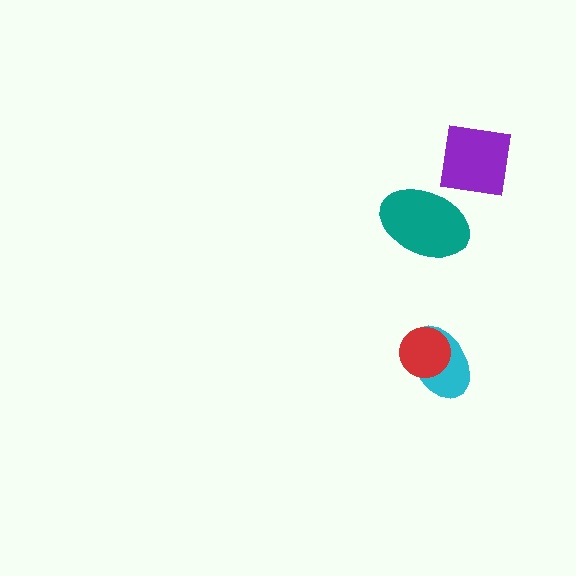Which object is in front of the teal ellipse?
The purple square is in front of the teal ellipse.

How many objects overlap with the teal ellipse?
1 object overlaps with the teal ellipse.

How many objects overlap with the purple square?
1 object overlaps with the purple square.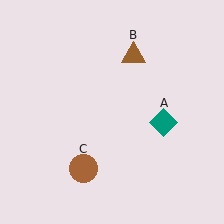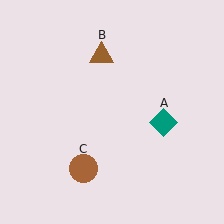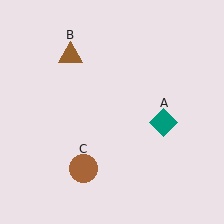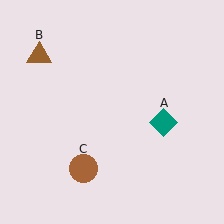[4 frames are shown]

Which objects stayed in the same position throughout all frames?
Teal diamond (object A) and brown circle (object C) remained stationary.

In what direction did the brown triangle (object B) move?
The brown triangle (object B) moved left.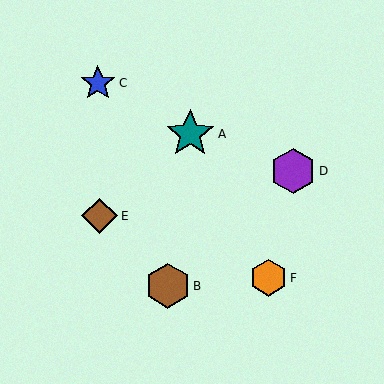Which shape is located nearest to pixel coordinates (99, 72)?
The blue star (labeled C) at (98, 83) is nearest to that location.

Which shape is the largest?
The teal star (labeled A) is the largest.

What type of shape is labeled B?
Shape B is a brown hexagon.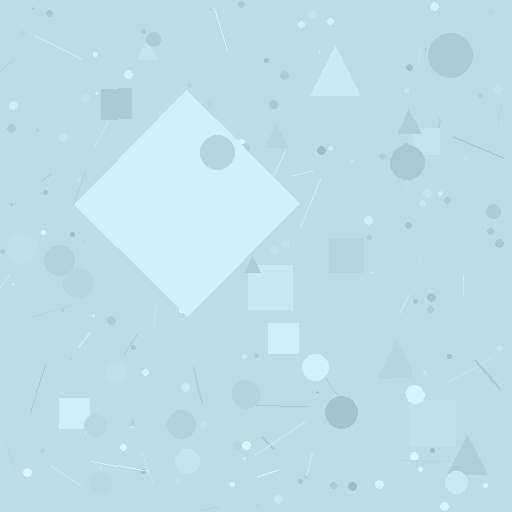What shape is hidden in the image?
A diamond is hidden in the image.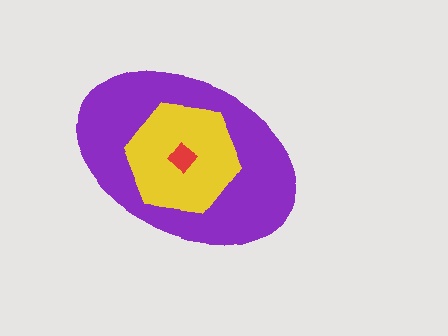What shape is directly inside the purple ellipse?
The yellow hexagon.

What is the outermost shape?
The purple ellipse.